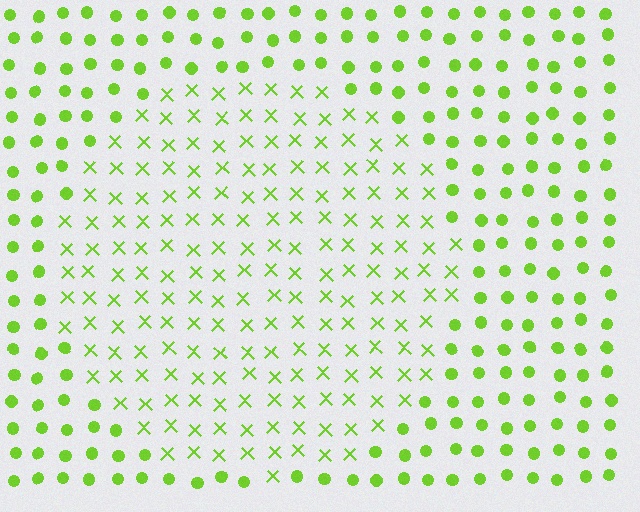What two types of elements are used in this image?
The image uses X marks inside the circle region and circles outside it.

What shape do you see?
I see a circle.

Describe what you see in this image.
The image is filled with small lime elements arranged in a uniform grid. A circle-shaped region contains X marks, while the surrounding area contains circles. The boundary is defined purely by the change in element shape.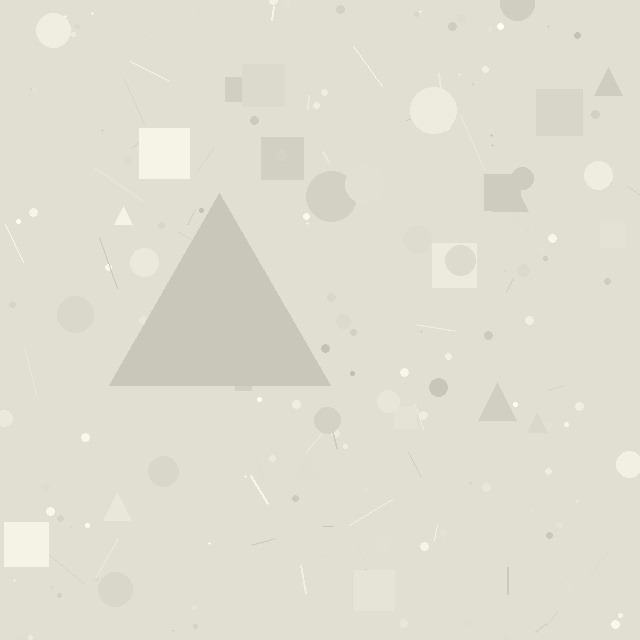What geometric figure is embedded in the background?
A triangle is embedded in the background.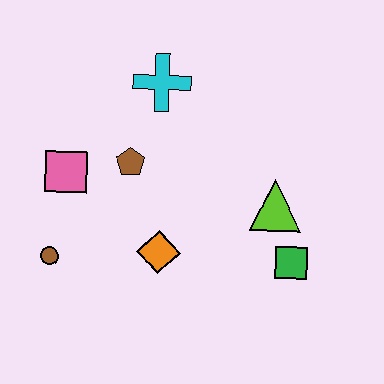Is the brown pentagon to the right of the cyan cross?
No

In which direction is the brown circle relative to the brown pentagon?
The brown circle is below the brown pentagon.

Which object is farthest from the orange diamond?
The cyan cross is farthest from the orange diamond.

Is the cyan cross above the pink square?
Yes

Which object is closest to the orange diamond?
The brown pentagon is closest to the orange diamond.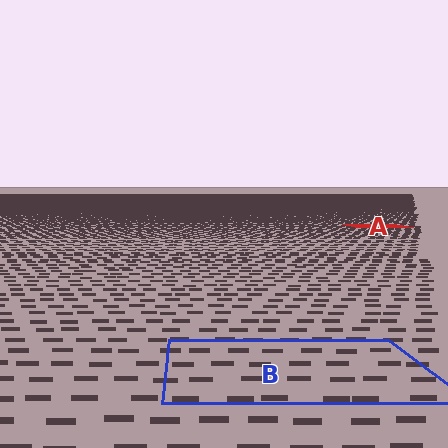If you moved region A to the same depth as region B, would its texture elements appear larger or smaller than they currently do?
They would appear larger. At a closer depth, the same texture elements are projected at a bigger on-screen size.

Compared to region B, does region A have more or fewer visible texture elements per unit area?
Region A has more texture elements per unit area — they are packed more densely because it is farther away.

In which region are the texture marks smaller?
The texture marks are smaller in region A, because it is farther away.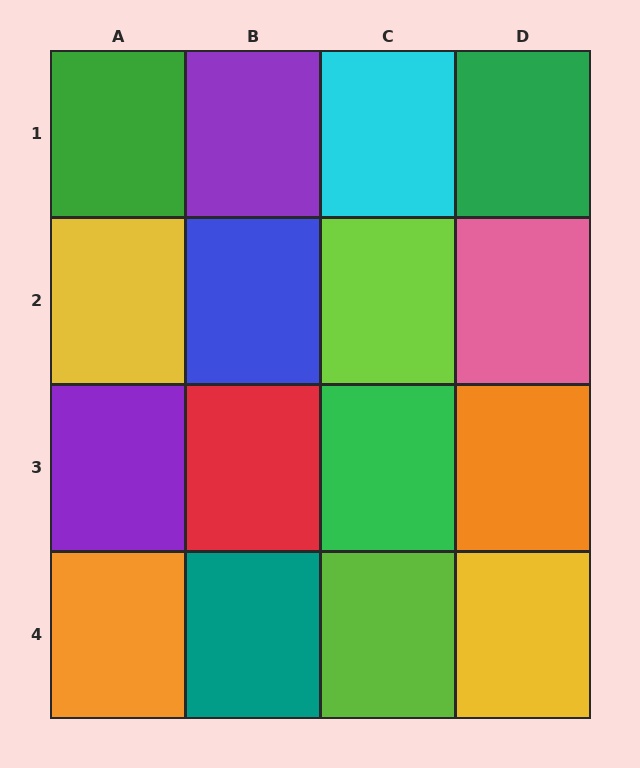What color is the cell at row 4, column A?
Orange.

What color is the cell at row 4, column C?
Lime.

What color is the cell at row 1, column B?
Purple.